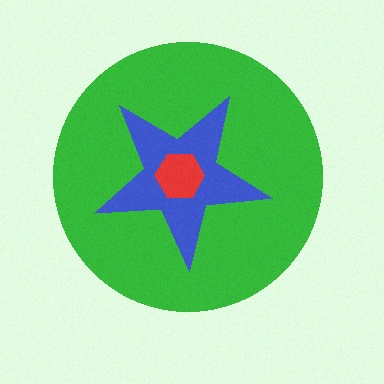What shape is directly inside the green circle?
The blue star.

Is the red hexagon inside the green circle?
Yes.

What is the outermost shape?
The green circle.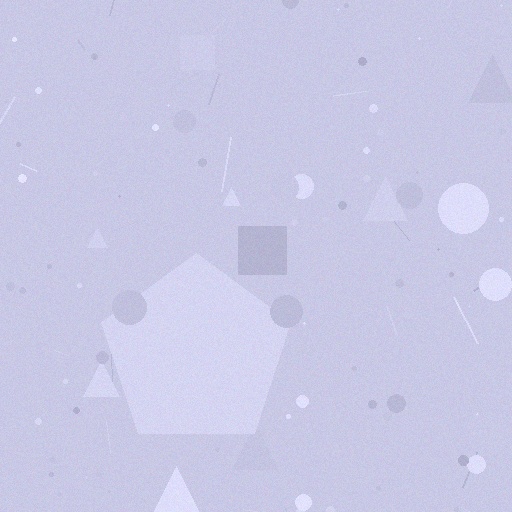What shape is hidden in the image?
A pentagon is hidden in the image.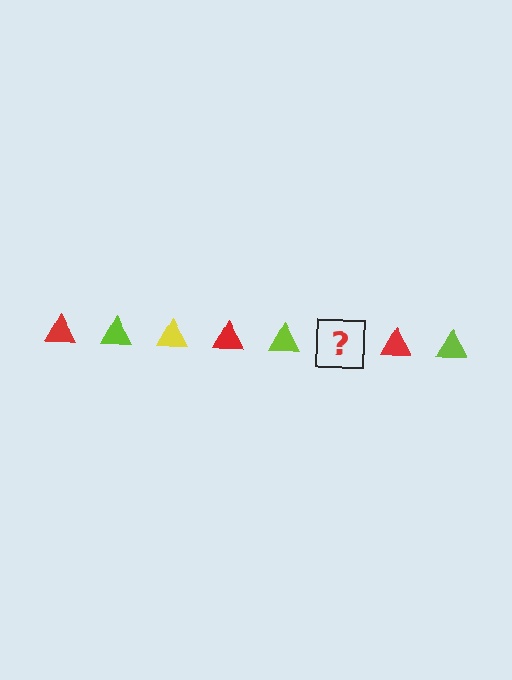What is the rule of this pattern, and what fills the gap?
The rule is that the pattern cycles through red, lime, yellow triangles. The gap should be filled with a yellow triangle.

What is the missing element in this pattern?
The missing element is a yellow triangle.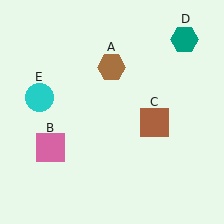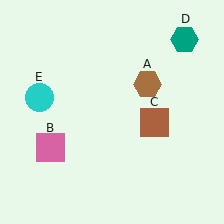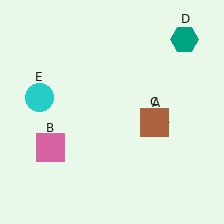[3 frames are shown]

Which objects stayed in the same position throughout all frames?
Pink square (object B) and brown square (object C) and teal hexagon (object D) and cyan circle (object E) remained stationary.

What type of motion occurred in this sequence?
The brown hexagon (object A) rotated clockwise around the center of the scene.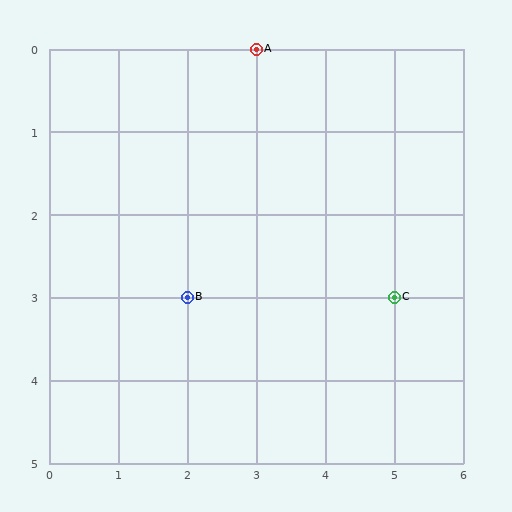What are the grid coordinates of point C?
Point C is at grid coordinates (5, 3).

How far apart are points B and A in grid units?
Points B and A are 1 column and 3 rows apart (about 3.2 grid units diagonally).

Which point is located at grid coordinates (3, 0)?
Point A is at (3, 0).